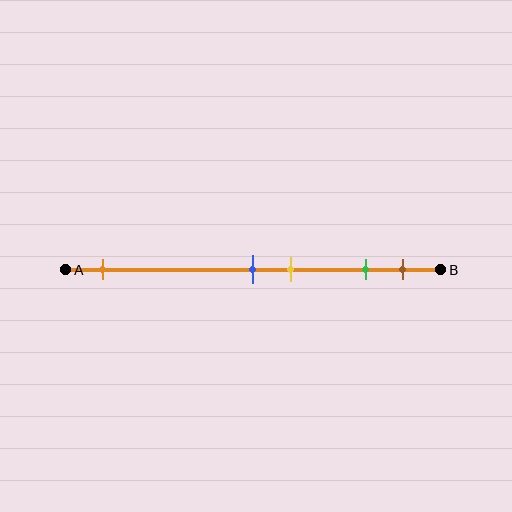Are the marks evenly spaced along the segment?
No, the marks are not evenly spaced.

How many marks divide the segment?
There are 5 marks dividing the segment.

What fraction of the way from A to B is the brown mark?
The brown mark is approximately 90% (0.9) of the way from A to B.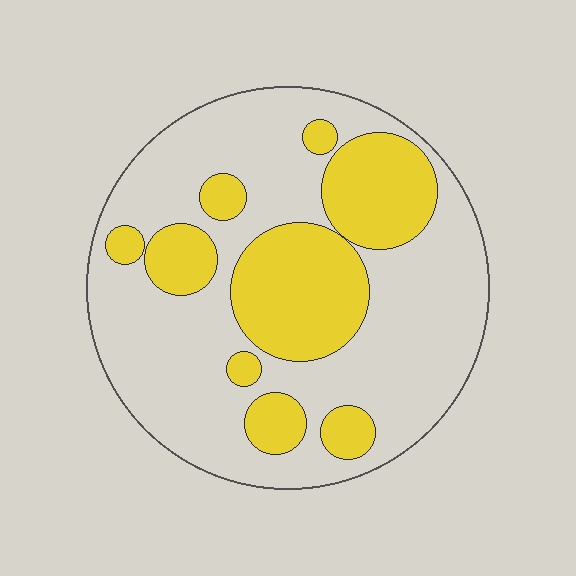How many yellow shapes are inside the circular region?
9.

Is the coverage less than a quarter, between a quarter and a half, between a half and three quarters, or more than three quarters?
Between a quarter and a half.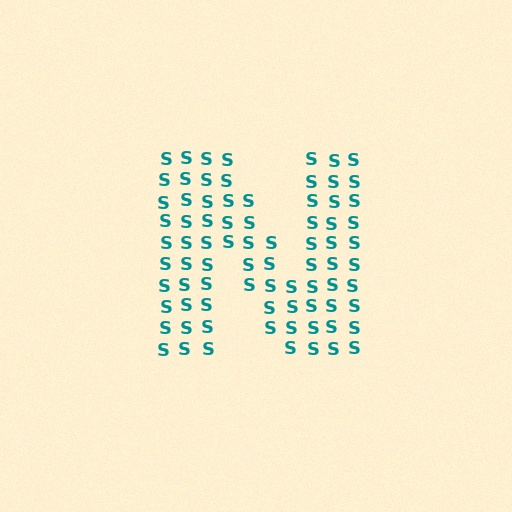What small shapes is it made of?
It is made of small letter S's.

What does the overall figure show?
The overall figure shows the letter N.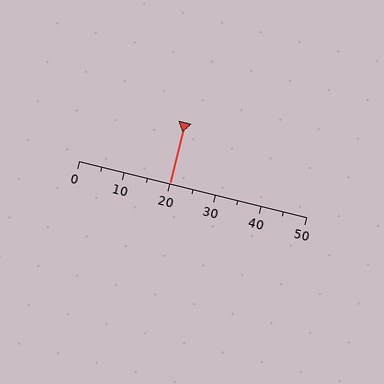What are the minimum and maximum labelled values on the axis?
The axis runs from 0 to 50.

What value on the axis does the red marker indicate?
The marker indicates approximately 20.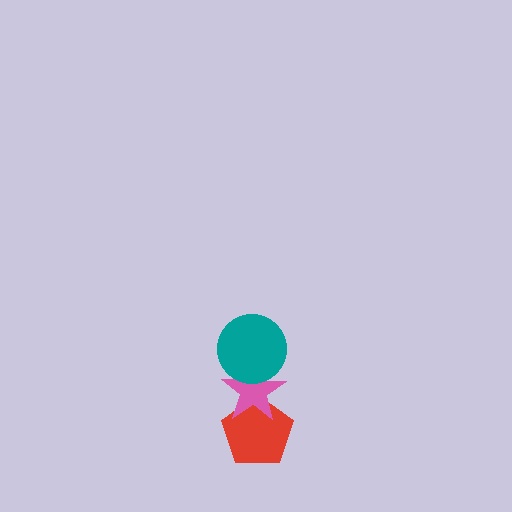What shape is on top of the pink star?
The teal circle is on top of the pink star.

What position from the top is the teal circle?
The teal circle is 1st from the top.